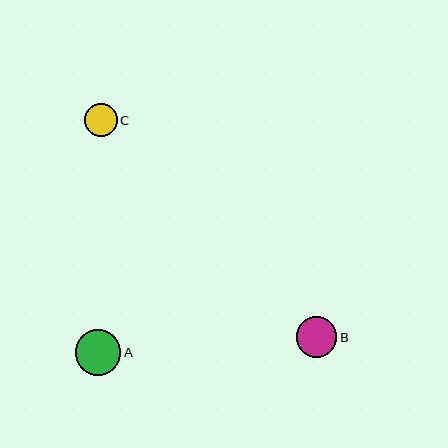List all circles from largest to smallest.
From largest to smallest: A, B, C.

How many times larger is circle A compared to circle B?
Circle A is approximately 1.1 times the size of circle B.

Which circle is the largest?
Circle A is the largest with a size of approximately 45 pixels.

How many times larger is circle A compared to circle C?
Circle A is approximately 1.4 times the size of circle C.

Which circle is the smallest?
Circle C is the smallest with a size of approximately 33 pixels.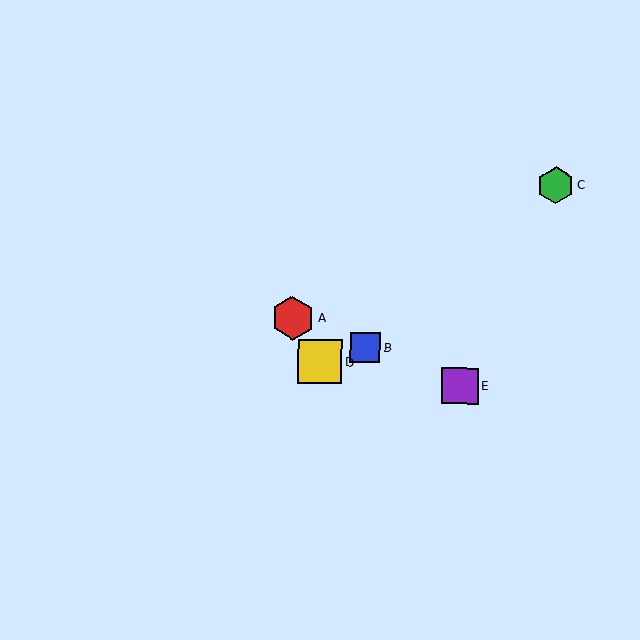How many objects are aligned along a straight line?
3 objects (A, B, E) are aligned along a straight line.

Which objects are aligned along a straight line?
Objects A, B, E are aligned along a straight line.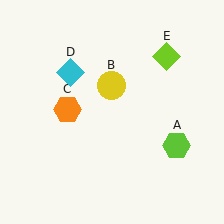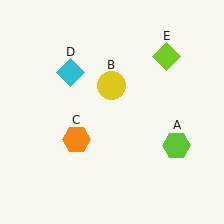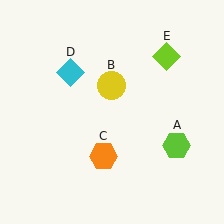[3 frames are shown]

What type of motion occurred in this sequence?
The orange hexagon (object C) rotated counterclockwise around the center of the scene.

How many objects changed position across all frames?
1 object changed position: orange hexagon (object C).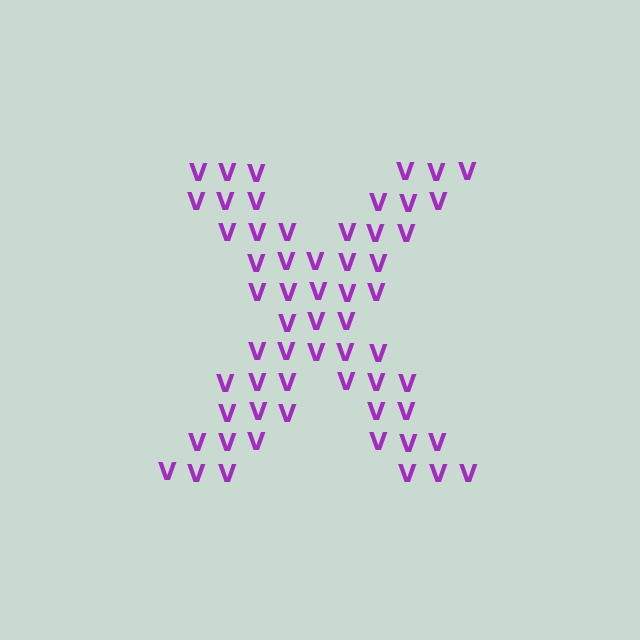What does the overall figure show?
The overall figure shows the letter X.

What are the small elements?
The small elements are letter V's.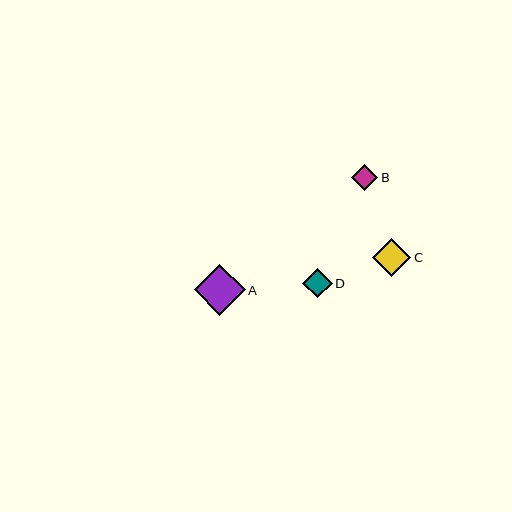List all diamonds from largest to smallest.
From largest to smallest: A, C, D, B.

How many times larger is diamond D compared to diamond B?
Diamond D is approximately 1.1 times the size of diamond B.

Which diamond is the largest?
Diamond A is the largest with a size of approximately 51 pixels.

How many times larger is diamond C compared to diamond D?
Diamond C is approximately 1.3 times the size of diamond D.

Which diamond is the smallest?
Diamond B is the smallest with a size of approximately 26 pixels.